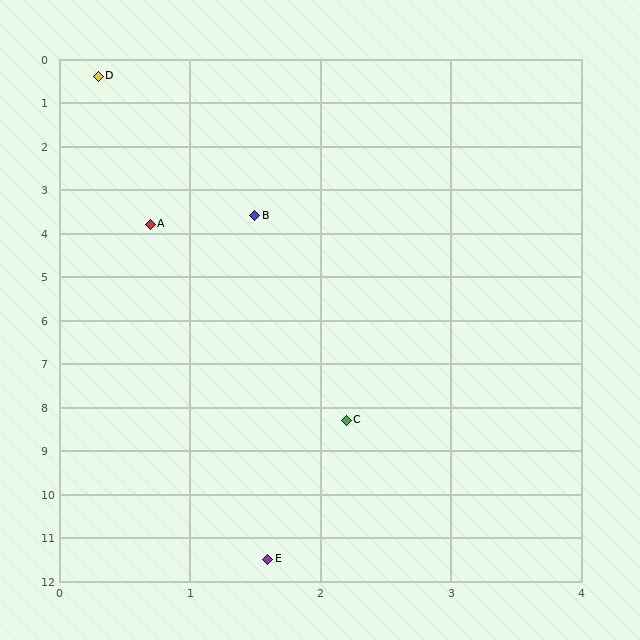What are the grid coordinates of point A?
Point A is at approximately (0.7, 3.8).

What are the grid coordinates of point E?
Point E is at approximately (1.6, 11.5).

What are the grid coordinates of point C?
Point C is at approximately (2.2, 8.3).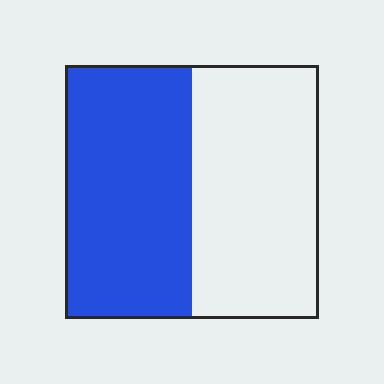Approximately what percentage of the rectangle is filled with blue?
Approximately 50%.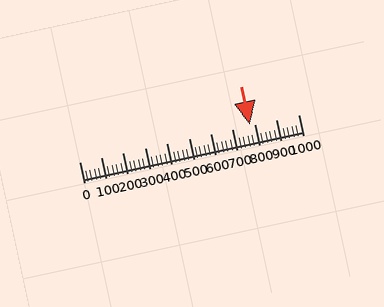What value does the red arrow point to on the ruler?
The red arrow points to approximately 780.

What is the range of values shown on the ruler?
The ruler shows values from 0 to 1000.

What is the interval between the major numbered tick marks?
The major tick marks are spaced 100 units apart.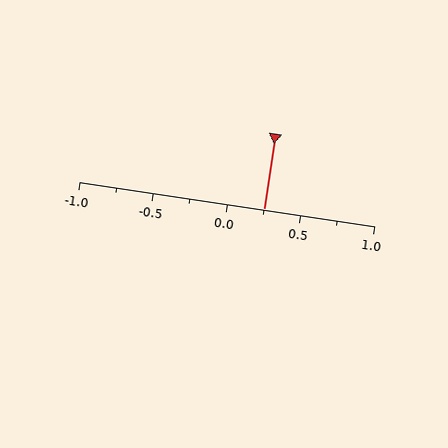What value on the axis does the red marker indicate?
The marker indicates approximately 0.25.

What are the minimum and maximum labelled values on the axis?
The axis runs from -1.0 to 1.0.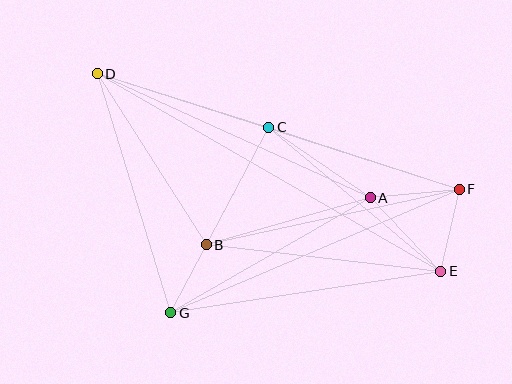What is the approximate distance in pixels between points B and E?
The distance between B and E is approximately 236 pixels.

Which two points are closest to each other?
Points B and G are closest to each other.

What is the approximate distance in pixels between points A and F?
The distance between A and F is approximately 89 pixels.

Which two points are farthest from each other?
Points D and E are farthest from each other.